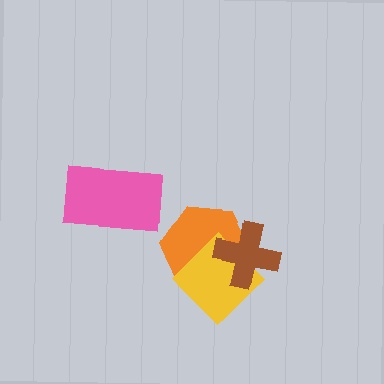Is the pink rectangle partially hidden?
No, no other shape covers it.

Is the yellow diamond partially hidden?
Yes, it is partially covered by another shape.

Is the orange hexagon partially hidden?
Yes, it is partially covered by another shape.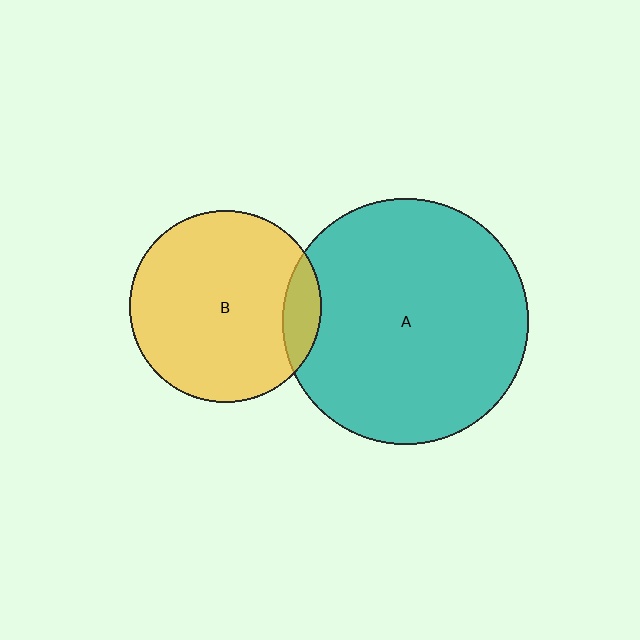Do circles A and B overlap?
Yes.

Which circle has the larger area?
Circle A (teal).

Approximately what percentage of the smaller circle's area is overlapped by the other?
Approximately 10%.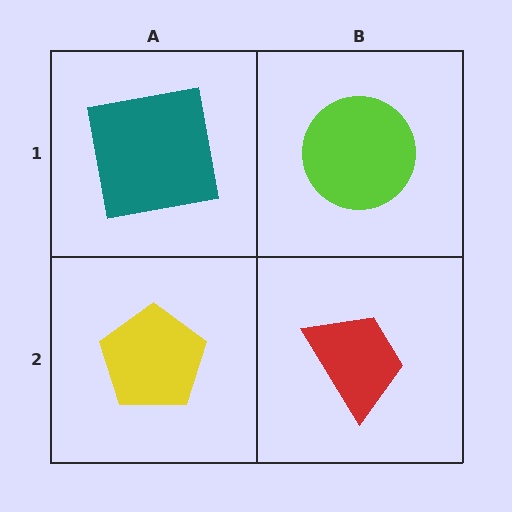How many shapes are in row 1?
2 shapes.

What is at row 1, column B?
A lime circle.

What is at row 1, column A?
A teal square.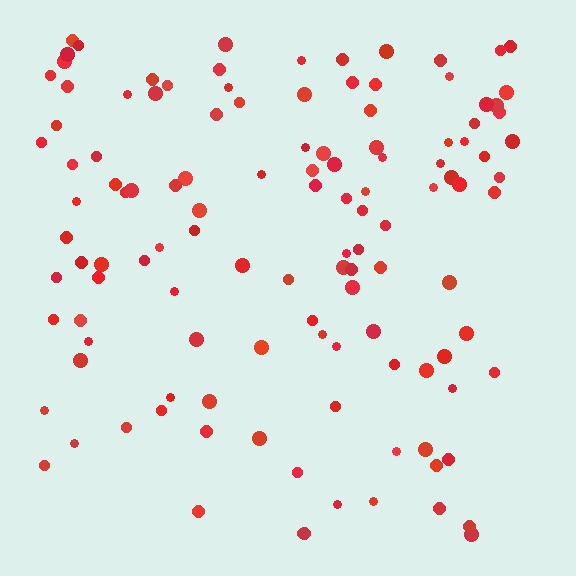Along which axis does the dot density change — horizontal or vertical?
Vertical.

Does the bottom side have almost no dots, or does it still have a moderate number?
Still a moderate number, just noticeably fewer than the top.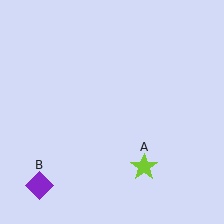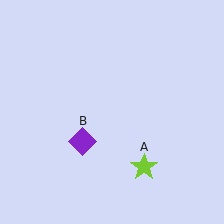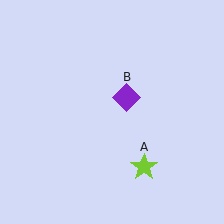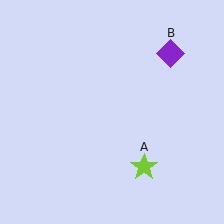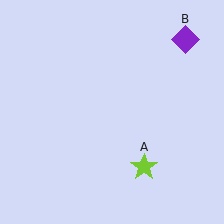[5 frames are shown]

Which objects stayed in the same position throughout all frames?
Lime star (object A) remained stationary.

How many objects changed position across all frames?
1 object changed position: purple diamond (object B).